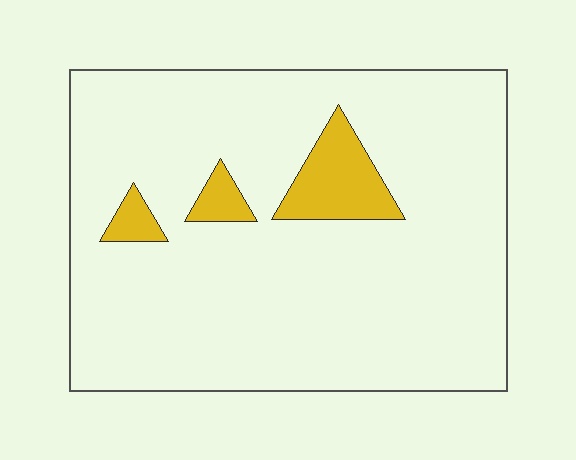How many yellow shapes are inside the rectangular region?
3.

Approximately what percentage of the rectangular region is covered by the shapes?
Approximately 10%.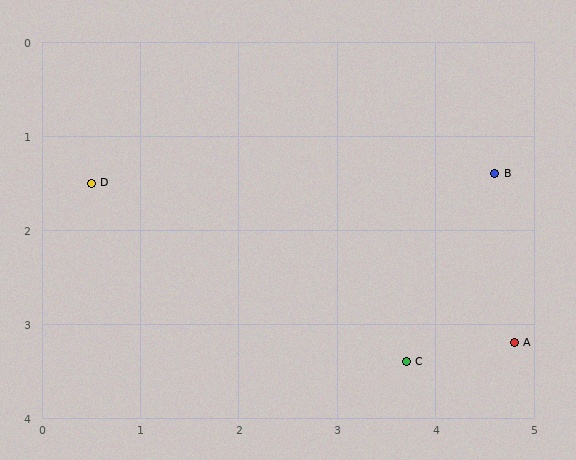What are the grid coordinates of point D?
Point D is at approximately (0.5, 1.5).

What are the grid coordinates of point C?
Point C is at approximately (3.7, 3.4).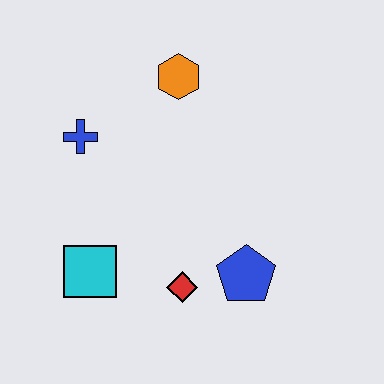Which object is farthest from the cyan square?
The orange hexagon is farthest from the cyan square.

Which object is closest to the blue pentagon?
The red diamond is closest to the blue pentagon.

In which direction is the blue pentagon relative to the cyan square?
The blue pentagon is to the right of the cyan square.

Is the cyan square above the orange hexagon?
No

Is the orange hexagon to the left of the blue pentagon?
Yes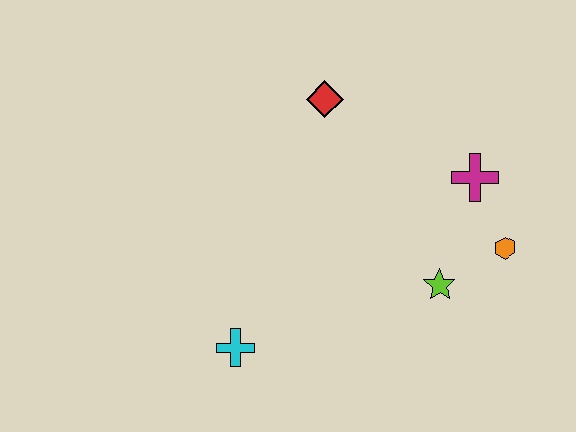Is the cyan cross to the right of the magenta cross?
No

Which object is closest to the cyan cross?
The lime star is closest to the cyan cross.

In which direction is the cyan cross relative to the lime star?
The cyan cross is to the left of the lime star.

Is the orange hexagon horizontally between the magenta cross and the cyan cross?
No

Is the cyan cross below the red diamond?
Yes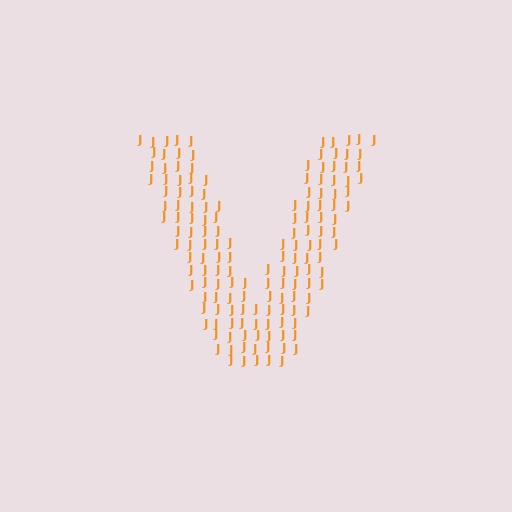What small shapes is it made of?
It is made of small letter J's.